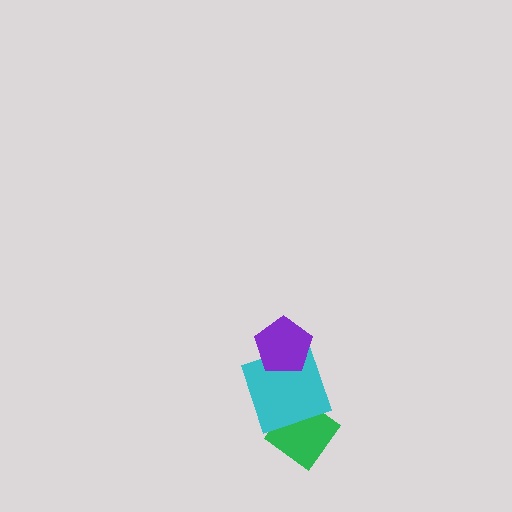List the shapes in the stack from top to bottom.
From top to bottom: the purple pentagon, the cyan square, the green diamond.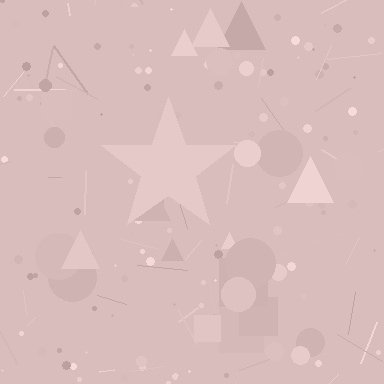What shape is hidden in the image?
A star is hidden in the image.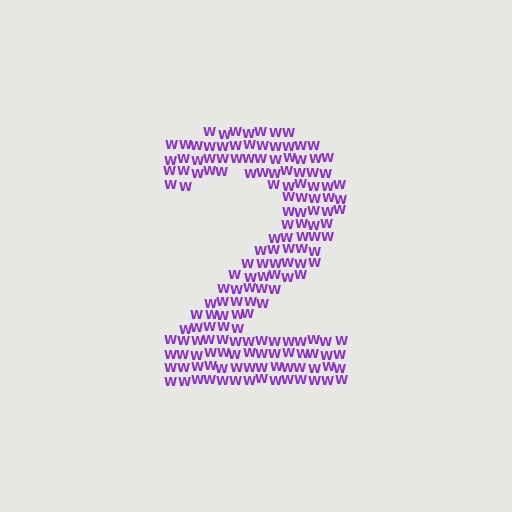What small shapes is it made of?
It is made of small letter W's.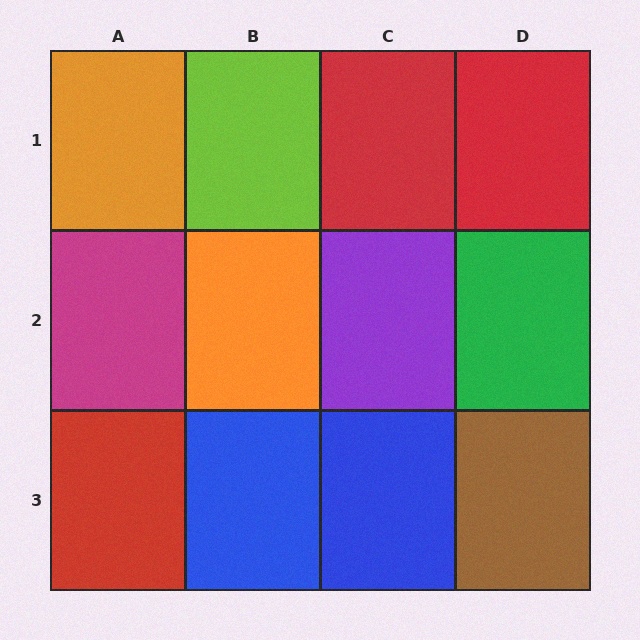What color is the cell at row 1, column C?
Red.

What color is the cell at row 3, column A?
Red.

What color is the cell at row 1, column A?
Orange.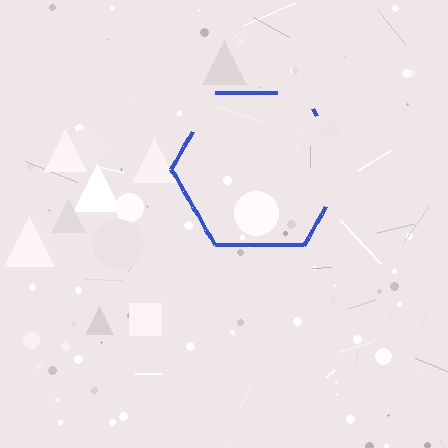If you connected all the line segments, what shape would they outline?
They would outline a hexagon.